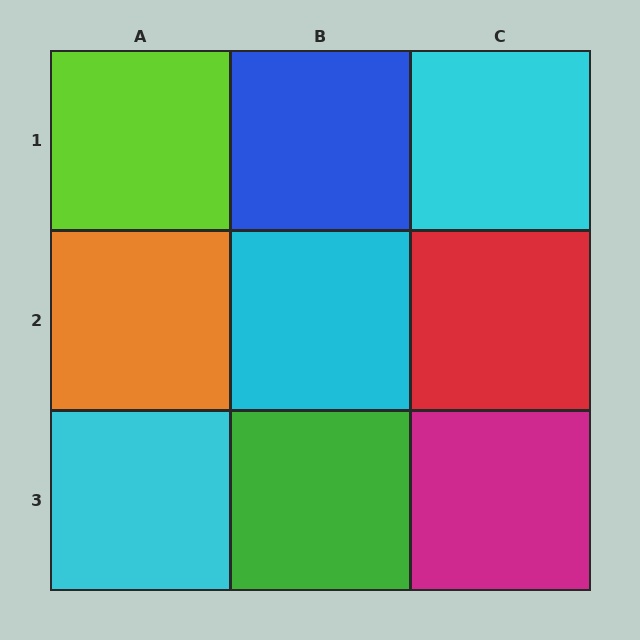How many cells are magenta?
1 cell is magenta.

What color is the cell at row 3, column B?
Green.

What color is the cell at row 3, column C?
Magenta.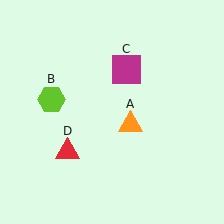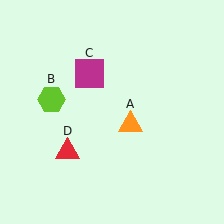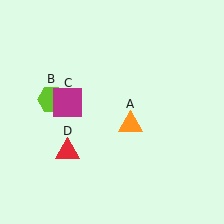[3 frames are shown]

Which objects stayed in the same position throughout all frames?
Orange triangle (object A) and lime hexagon (object B) and red triangle (object D) remained stationary.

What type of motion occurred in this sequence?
The magenta square (object C) rotated counterclockwise around the center of the scene.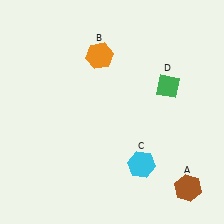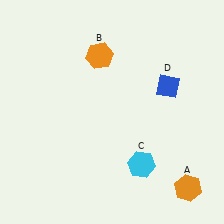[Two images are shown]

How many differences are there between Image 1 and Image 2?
There are 2 differences between the two images.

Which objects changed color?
A changed from brown to orange. D changed from green to blue.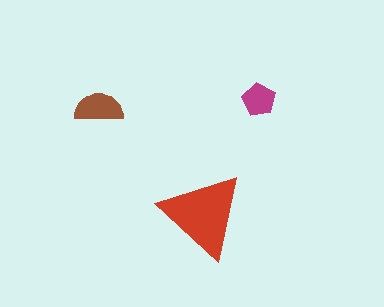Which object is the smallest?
The magenta pentagon.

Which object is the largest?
The red triangle.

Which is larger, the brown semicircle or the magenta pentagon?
The brown semicircle.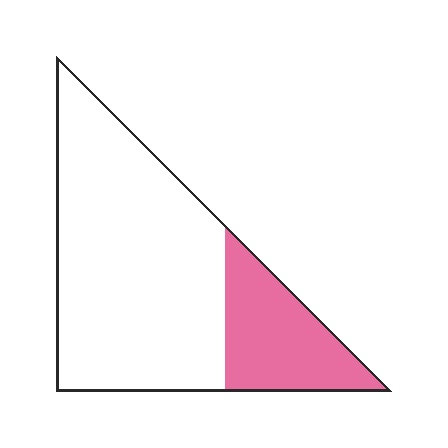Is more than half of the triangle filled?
No.